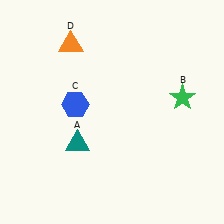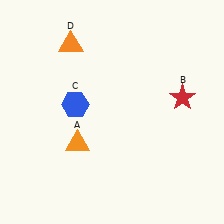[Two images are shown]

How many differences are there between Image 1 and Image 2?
There are 2 differences between the two images.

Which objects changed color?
A changed from teal to orange. B changed from green to red.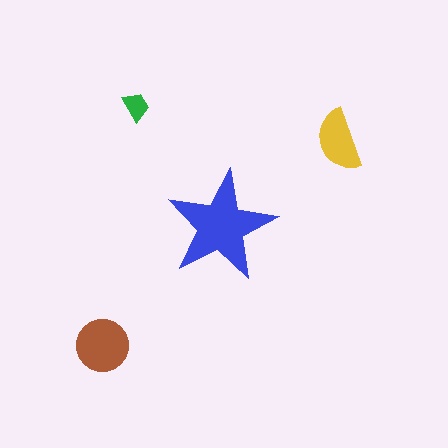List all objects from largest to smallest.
The blue star, the brown circle, the yellow semicircle, the green trapezoid.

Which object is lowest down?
The brown circle is bottommost.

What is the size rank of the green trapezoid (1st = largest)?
4th.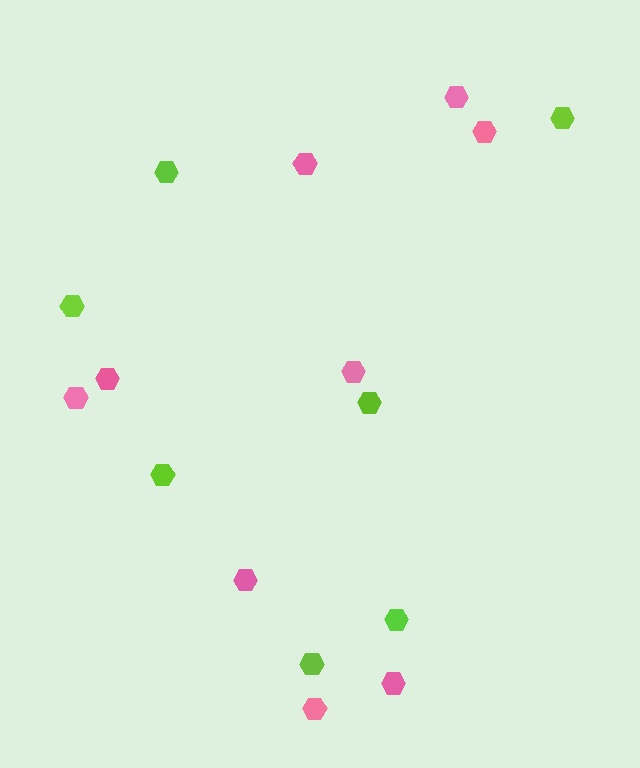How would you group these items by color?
There are 2 groups: one group of lime hexagons (7) and one group of pink hexagons (9).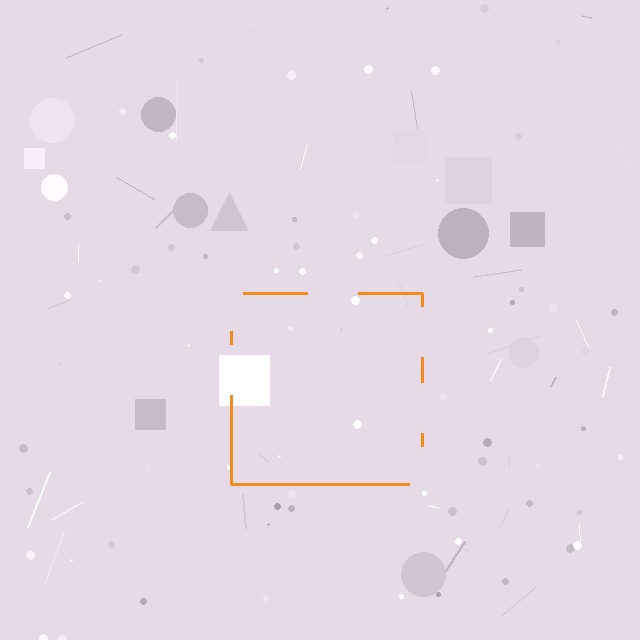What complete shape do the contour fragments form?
The contour fragments form a square.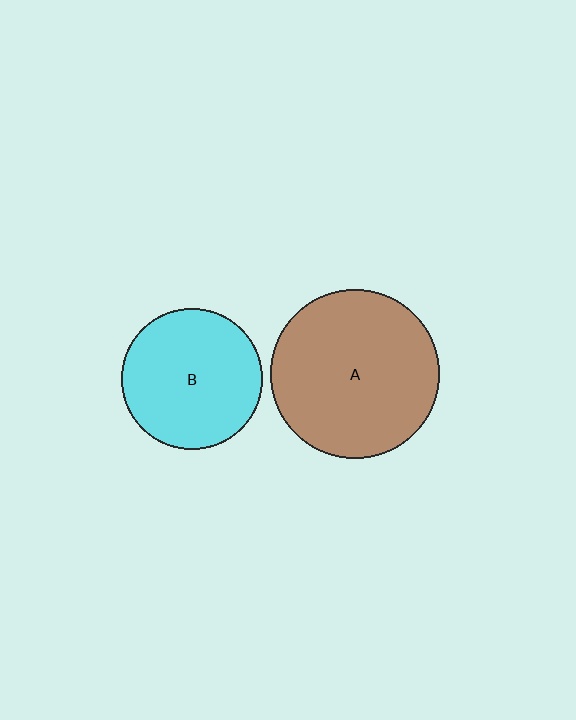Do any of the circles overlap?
No, none of the circles overlap.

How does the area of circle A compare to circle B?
Approximately 1.4 times.